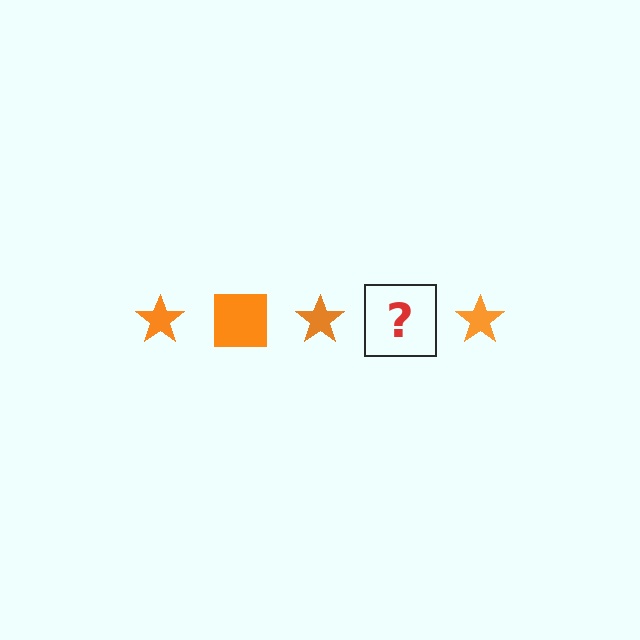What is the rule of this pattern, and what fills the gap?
The rule is that the pattern cycles through star, square shapes in orange. The gap should be filled with an orange square.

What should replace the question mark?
The question mark should be replaced with an orange square.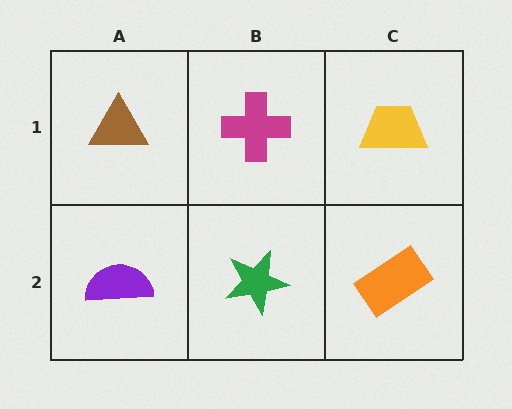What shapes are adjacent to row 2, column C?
A yellow trapezoid (row 1, column C), a green star (row 2, column B).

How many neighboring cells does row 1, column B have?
3.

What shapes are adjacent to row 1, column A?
A purple semicircle (row 2, column A), a magenta cross (row 1, column B).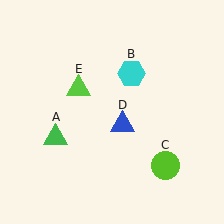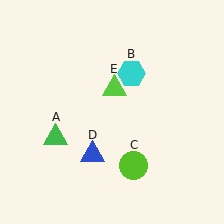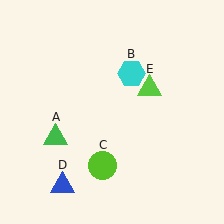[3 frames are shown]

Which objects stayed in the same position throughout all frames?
Green triangle (object A) and cyan hexagon (object B) remained stationary.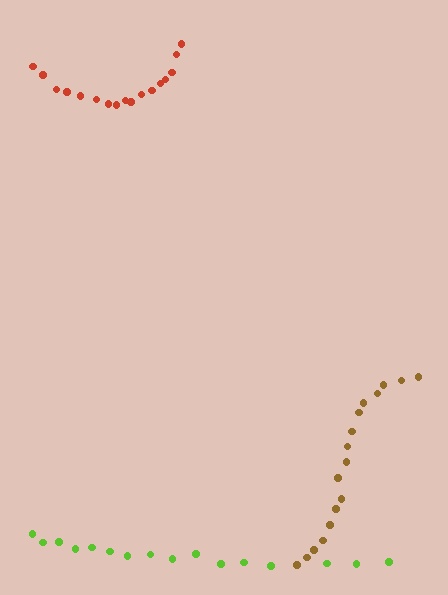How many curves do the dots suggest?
There are 3 distinct paths.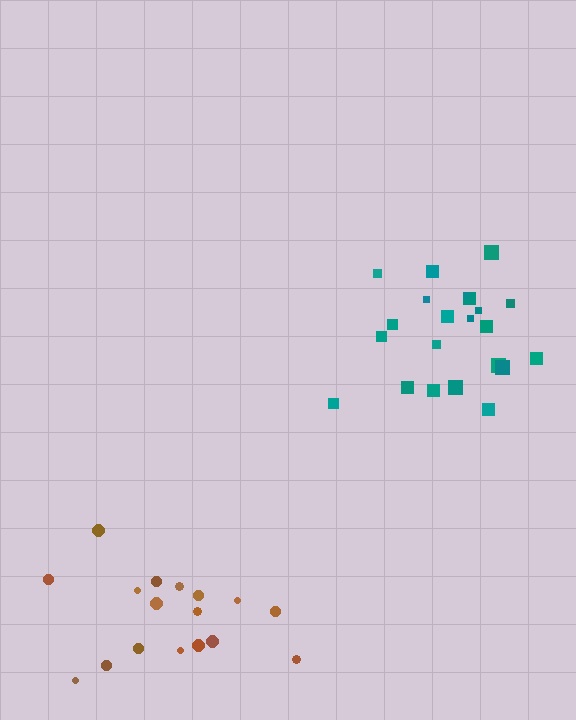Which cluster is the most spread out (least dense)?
Brown.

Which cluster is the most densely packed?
Teal.